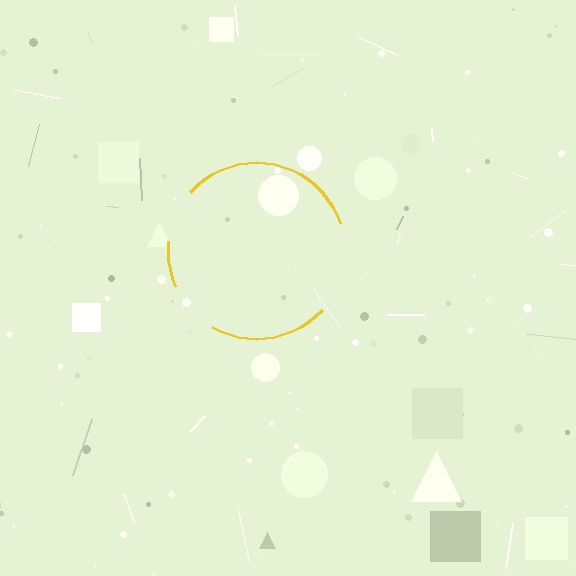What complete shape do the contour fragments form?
The contour fragments form a circle.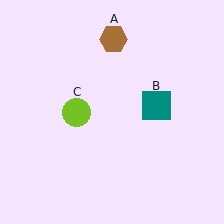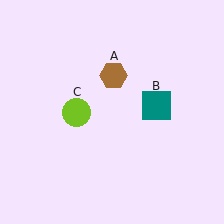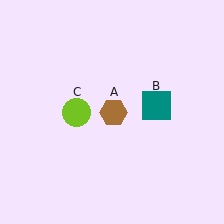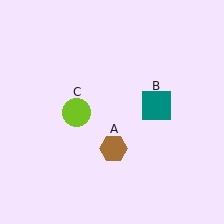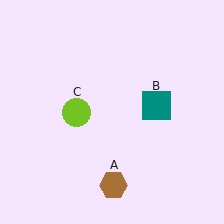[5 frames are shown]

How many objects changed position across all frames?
1 object changed position: brown hexagon (object A).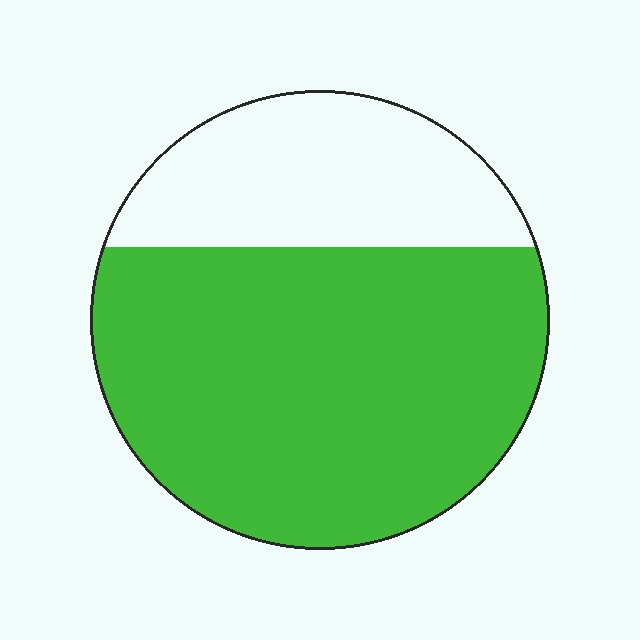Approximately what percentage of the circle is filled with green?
Approximately 70%.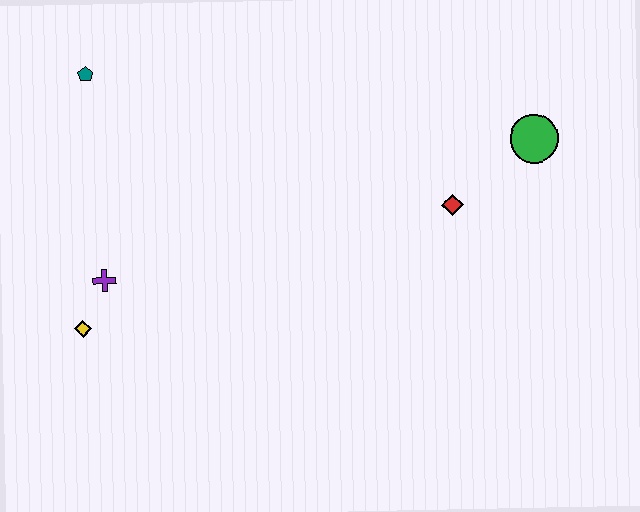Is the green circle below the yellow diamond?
No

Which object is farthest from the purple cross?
The green circle is farthest from the purple cross.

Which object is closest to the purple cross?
The yellow diamond is closest to the purple cross.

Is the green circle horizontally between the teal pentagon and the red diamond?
No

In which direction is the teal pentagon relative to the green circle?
The teal pentagon is to the left of the green circle.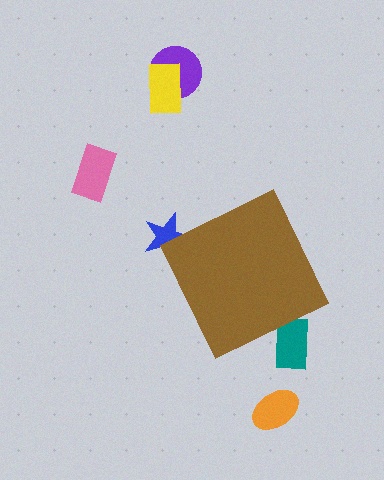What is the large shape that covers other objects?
A brown diamond.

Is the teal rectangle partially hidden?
Yes, the teal rectangle is partially hidden behind the brown diamond.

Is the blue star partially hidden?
Yes, the blue star is partially hidden behind the brown diamond.